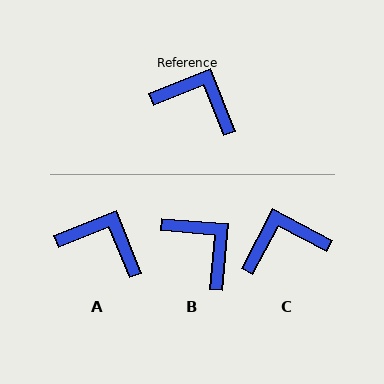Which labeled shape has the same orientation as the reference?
A.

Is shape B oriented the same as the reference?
No, it is off by about 27 degrees.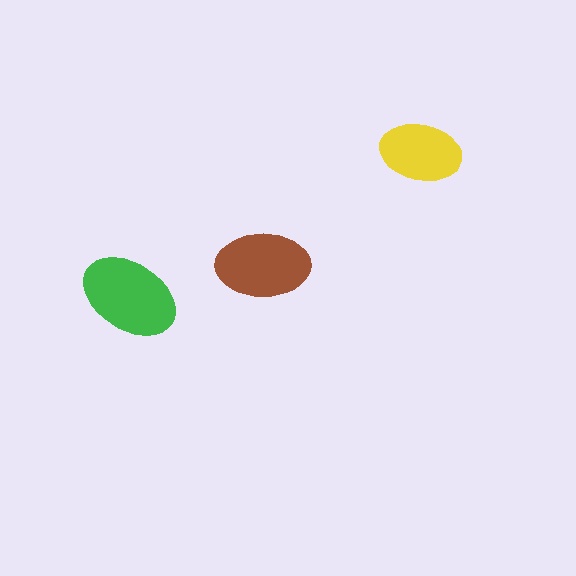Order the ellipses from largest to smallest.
the green one, the brown one, the yellow one.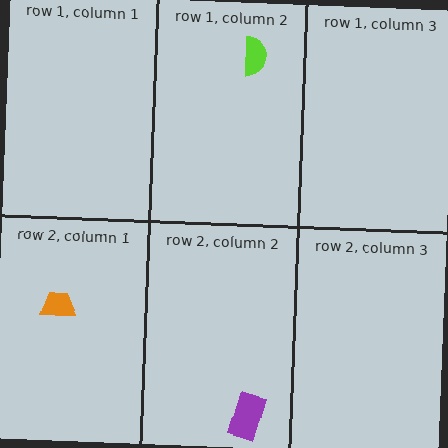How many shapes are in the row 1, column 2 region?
1.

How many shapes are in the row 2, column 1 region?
1.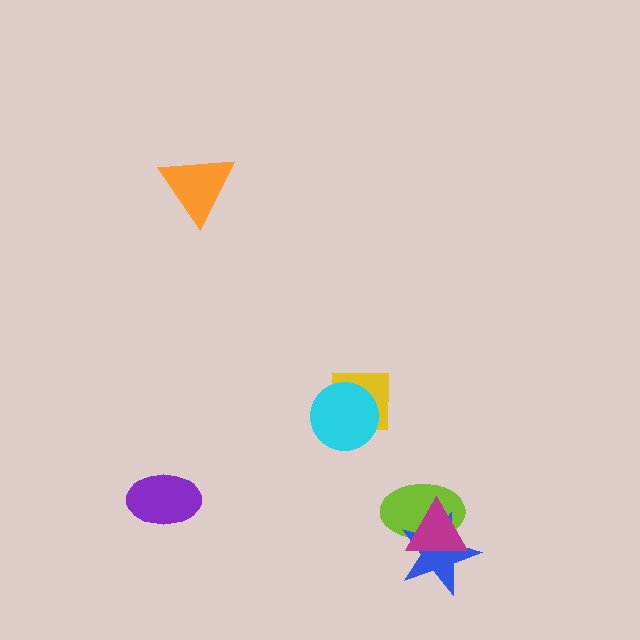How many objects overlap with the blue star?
2 objects overlap with the blue star.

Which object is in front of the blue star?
The magenta triangle is in front of the blue star.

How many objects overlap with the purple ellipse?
0 objects overlap with the purple ellipse.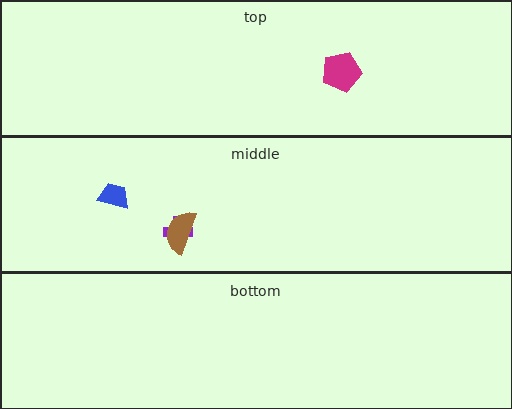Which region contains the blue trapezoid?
The middle region.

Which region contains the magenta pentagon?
The top region.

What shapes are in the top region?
The magenta pentagon.